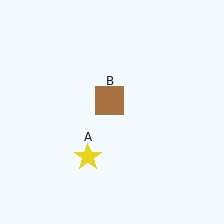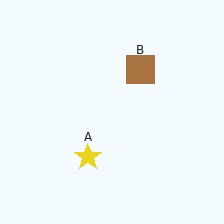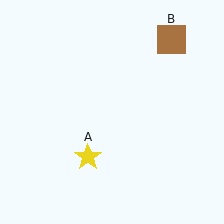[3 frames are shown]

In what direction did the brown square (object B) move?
The brown square (object B) moved up and to the right.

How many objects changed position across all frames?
1 object changed position: brown square (object B).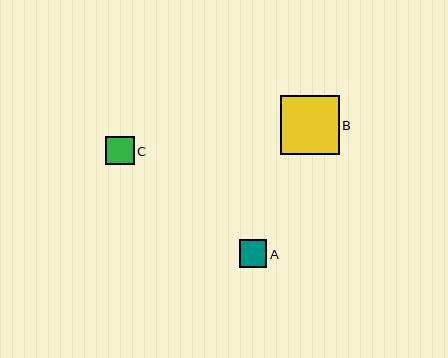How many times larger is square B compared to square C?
Square B is approximately 2.0 times the size of square C.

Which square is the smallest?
Square A is the smallest with a size of approximately 28 pixels.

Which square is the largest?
Square B is the largest with a size of approximately 59 pixels.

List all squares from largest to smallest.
From largest to smallest: B, C, A.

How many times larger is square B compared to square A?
Square B is approximately 2.1 times the size of square A.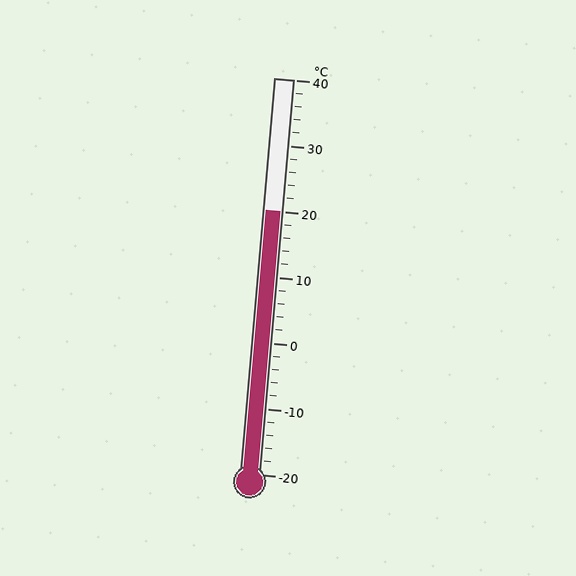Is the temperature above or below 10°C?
The temperature is above 10°C.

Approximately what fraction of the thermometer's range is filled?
The thermometer is filled to approximately 65% of its range.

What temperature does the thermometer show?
The thermometer shows approximately 20°C.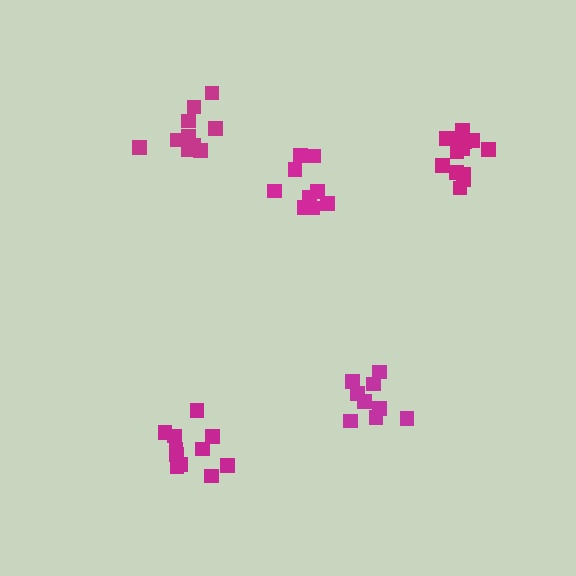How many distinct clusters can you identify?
There are 5 distinct clusters.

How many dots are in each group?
Group 1: 14 dots, Group 2: 9 dots, Group 3: 10 dots, Group 4: 11 dots, Group 5: 9 dots (53 total).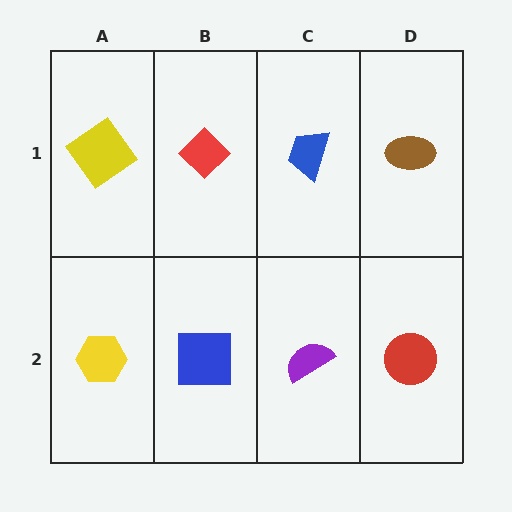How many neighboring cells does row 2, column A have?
2.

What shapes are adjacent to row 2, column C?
A blue trapezoid (row 1, column C), a blue square (row 2, column B), a red circle (row 2, column D).